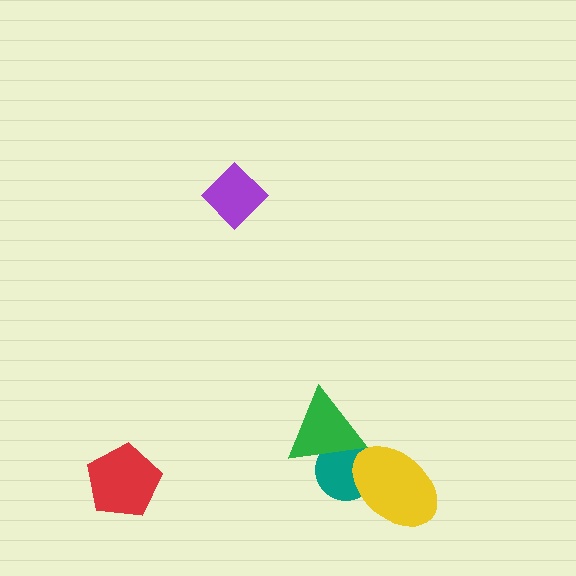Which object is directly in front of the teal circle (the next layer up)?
The yellow ellipse is directly in front of the teal circle.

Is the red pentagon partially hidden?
No, no other shape covers it.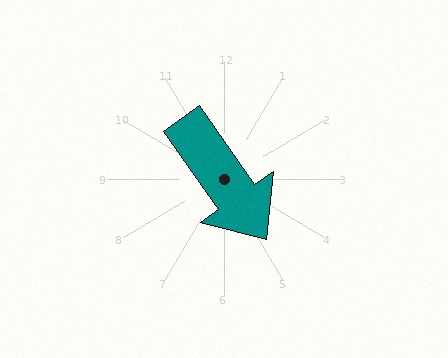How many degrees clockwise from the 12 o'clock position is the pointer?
Approximately 145 degrees.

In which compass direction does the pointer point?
Southeast.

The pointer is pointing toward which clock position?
Roughly 5 o'clock.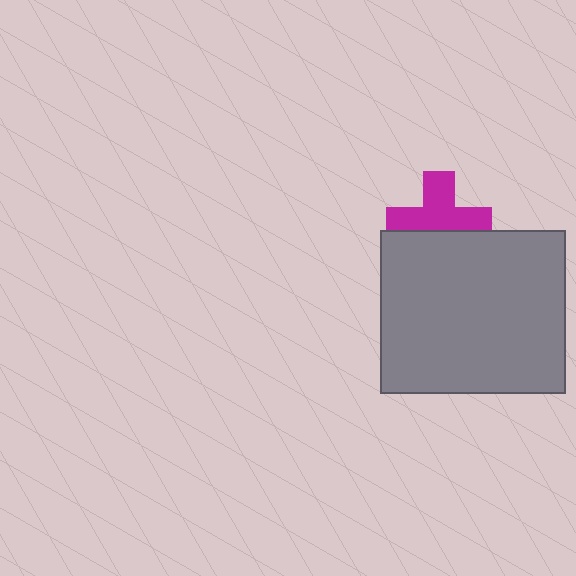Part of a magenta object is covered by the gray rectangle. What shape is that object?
It is a cross.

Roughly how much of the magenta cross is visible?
About half of it is visible (roughly 60%).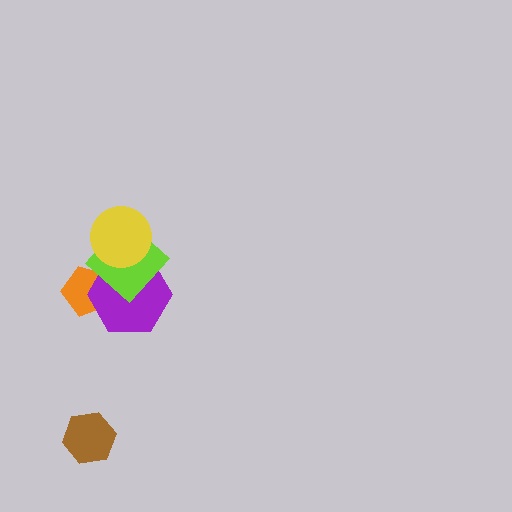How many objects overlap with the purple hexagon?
3 objects overlap with the purple hexagon.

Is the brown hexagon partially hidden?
No, no other shape covers it.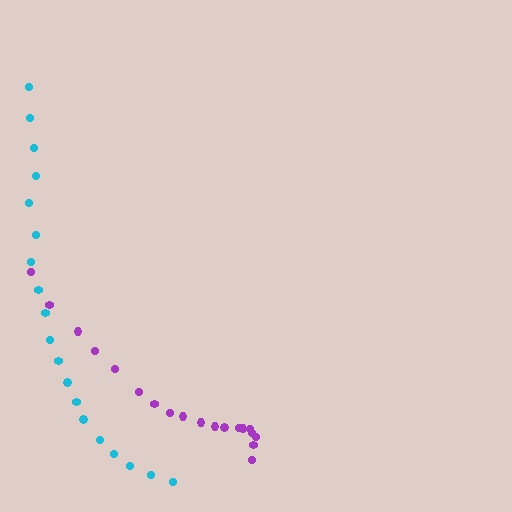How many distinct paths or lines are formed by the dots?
There are 2 distinct paths.